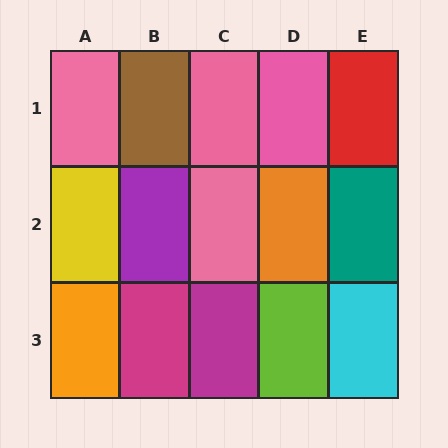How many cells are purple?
1 cell is purple.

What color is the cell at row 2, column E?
Teal.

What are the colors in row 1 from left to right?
Pink, brown, pink, pink, red.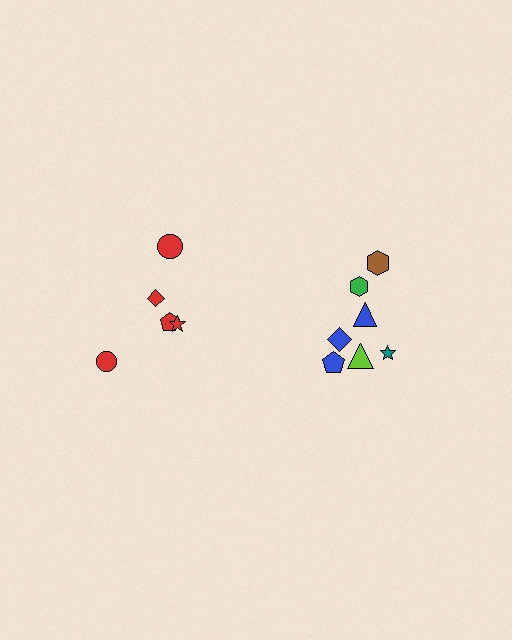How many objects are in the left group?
There are 5 objects.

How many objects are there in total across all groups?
There are 12 objects.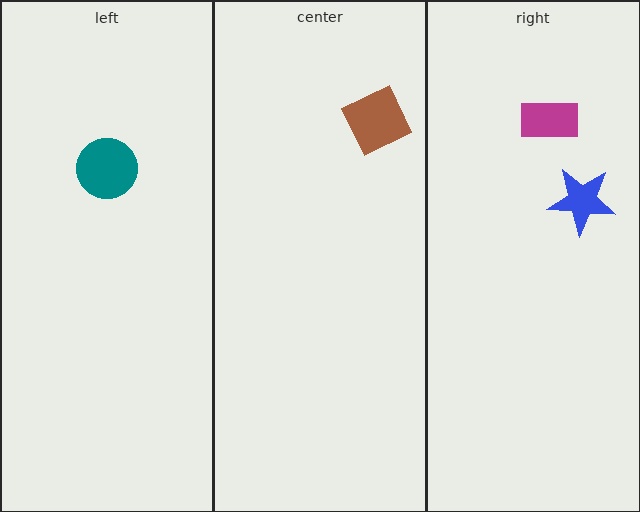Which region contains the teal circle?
The left region.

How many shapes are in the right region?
2.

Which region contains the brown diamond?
The center region.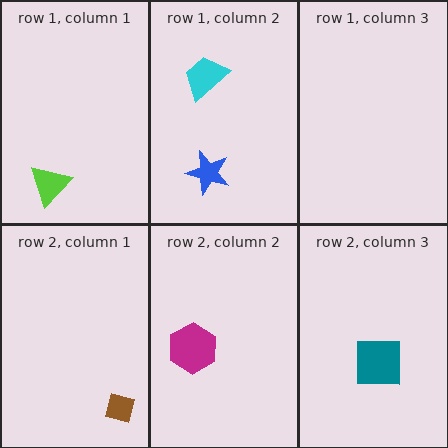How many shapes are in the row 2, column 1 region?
1.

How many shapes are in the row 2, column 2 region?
1.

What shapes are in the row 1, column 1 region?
The lime triangle.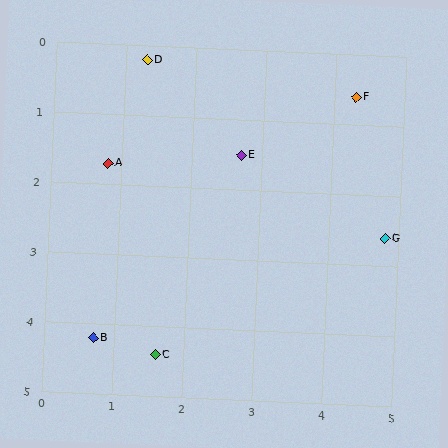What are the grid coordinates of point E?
Point E is at approximately (2.7, 1.5).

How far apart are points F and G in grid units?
Points F and G are about 2.1 grid units apart.